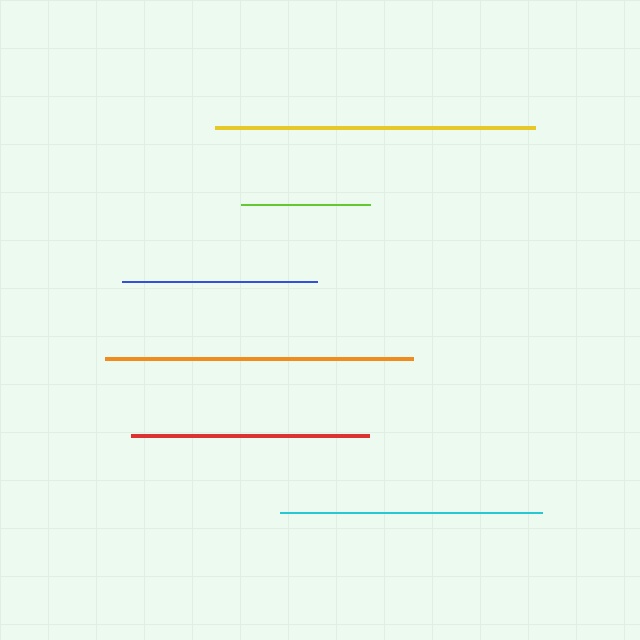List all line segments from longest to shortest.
From longest to shortest: yellow, orange, cyan, red, blue, lime.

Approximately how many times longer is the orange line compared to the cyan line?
The orange line is approximately 1.2 times the length of the cyan line.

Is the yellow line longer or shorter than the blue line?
The yellow line is longer than the blue line.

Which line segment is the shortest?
The lime line is the shortest at approximately 128 pixels.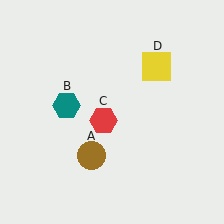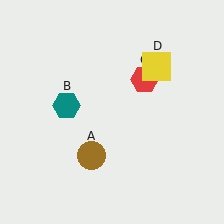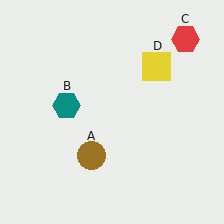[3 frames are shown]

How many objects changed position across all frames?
1 object changed position: red hexagon (object C).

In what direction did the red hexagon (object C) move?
The red hexagon (object C) moved up and to the right.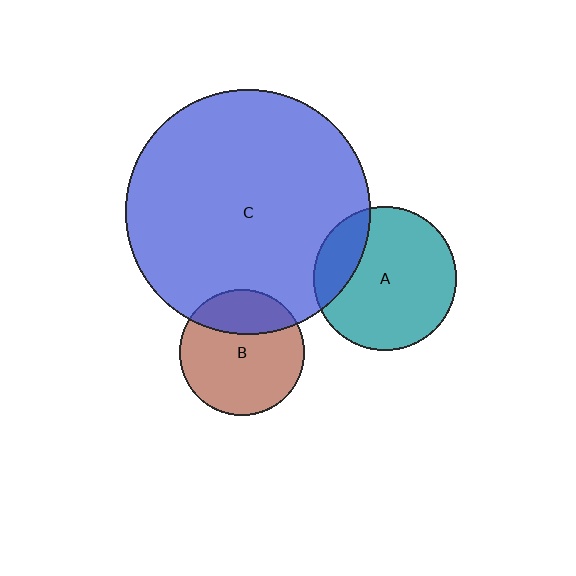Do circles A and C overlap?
Yes.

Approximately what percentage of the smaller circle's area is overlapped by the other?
Approximately 20%.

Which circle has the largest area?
Circle C (blue).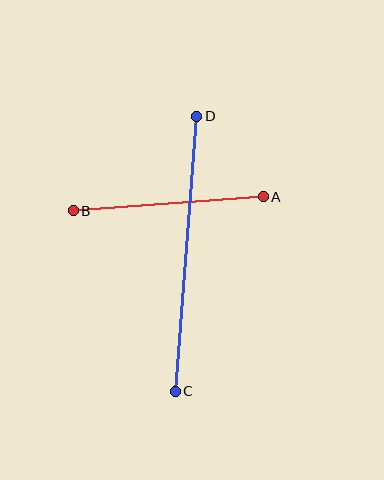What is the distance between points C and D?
The distance is approximately 276 pixels.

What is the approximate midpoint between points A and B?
The midpoint is at approximately (168, 204) pixels.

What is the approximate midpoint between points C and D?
The midpoint is at approximately (186, 254) pixels.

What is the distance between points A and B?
The distance is approximately 191 pixels.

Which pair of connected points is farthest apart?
Points C and D are farthest apart.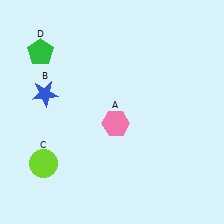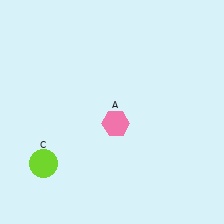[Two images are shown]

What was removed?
The blue star (B), the green pentagon (D) were removed in Image 2.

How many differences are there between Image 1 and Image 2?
There are 2 differences between the two images.